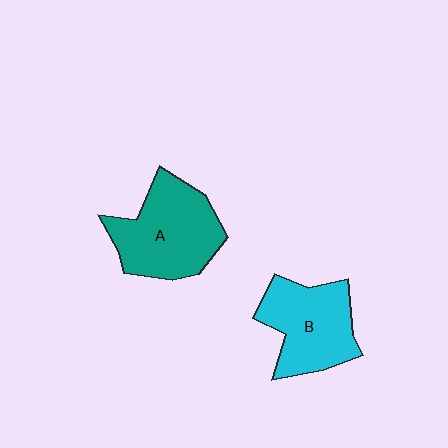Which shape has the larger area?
Shape A (teal).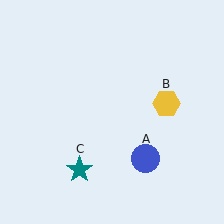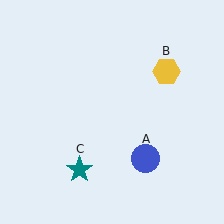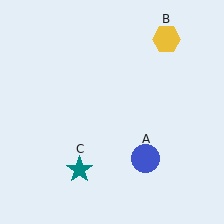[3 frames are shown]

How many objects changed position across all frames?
1 object changed position: yellow hexagon (object B).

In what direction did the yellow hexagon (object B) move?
The yellow hexagon (object B) moved up.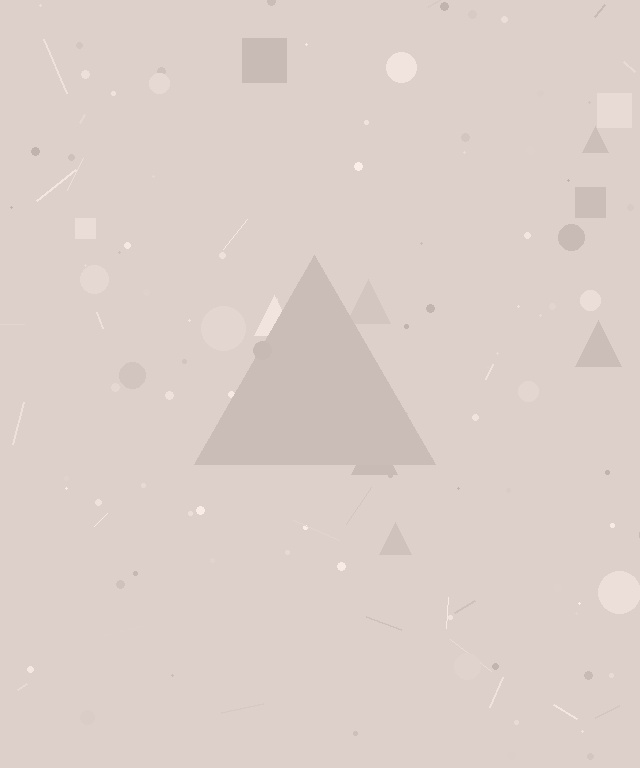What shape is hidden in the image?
A triangle is hidden in the image.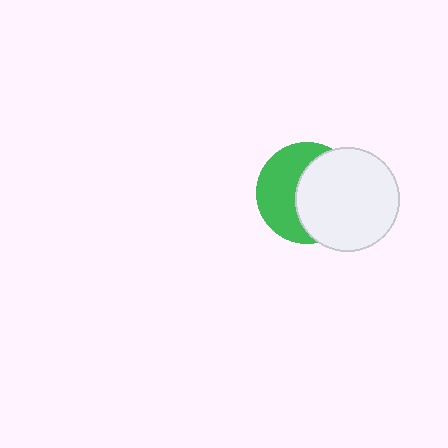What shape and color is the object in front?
The object in front is a white circle.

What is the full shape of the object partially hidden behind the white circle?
The partially hidden object is a green circle.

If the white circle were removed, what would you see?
You would see the complete green circle.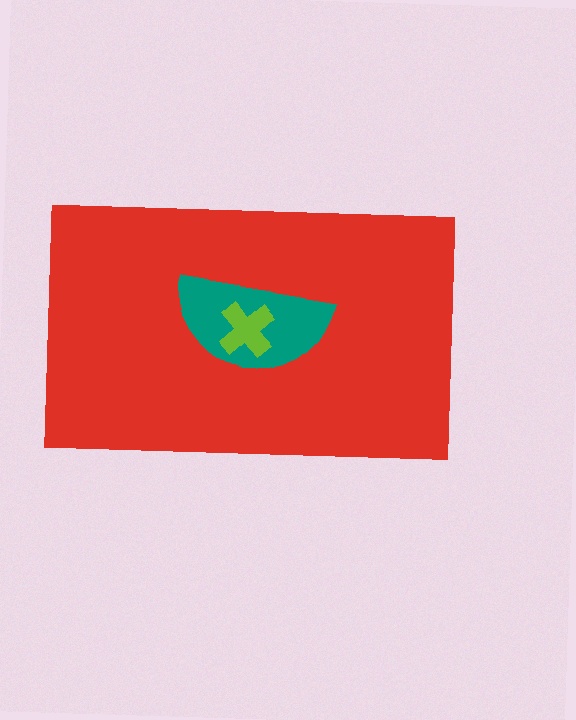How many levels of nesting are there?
3.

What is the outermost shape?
The red rectangle.